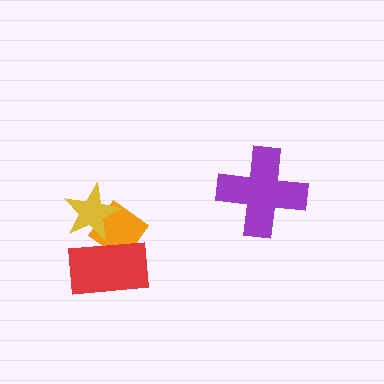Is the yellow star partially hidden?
Yes, it is partially covered by another shape.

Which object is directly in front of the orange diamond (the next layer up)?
The yellow star is directly in front of the orange diamond.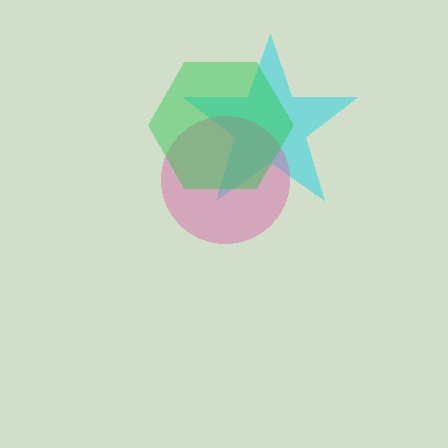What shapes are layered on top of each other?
The layered shapes are: a cyan star, a pink circle, a green hexagon.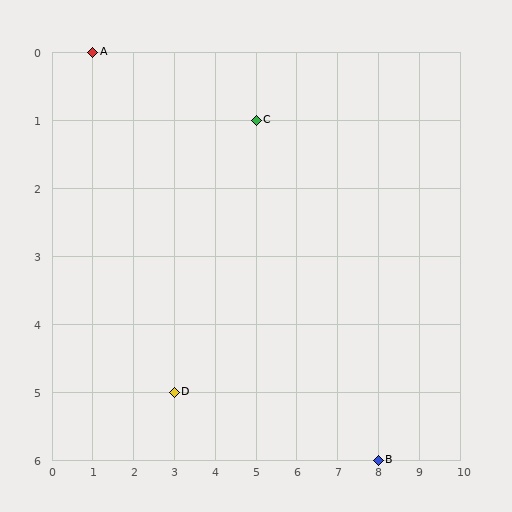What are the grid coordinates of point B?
Point B is at grid coordinates (8, 6).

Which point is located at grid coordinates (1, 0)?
Point A is at (1, 0).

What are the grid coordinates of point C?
Point C is at grid coordinates (5, 1).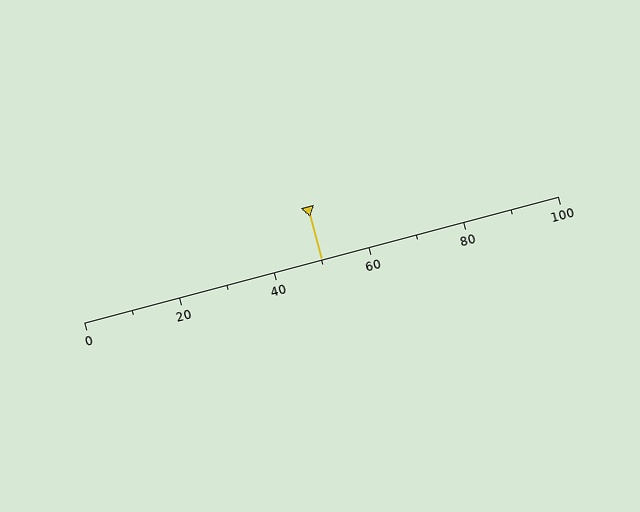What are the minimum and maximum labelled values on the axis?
The axis runs from 0 to 100.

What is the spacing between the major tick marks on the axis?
The major ticks are spaced 20 apart.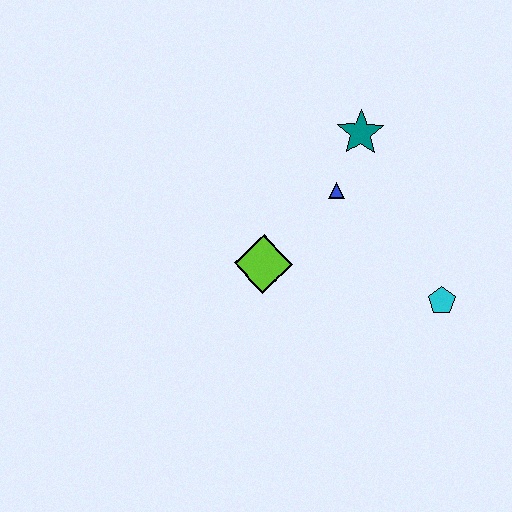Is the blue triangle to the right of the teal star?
No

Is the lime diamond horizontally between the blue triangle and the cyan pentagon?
No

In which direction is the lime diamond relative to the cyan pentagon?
The lime diamond is to the left of the cyan pentagon.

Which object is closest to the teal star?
The blue triangle is closest to the teal star.